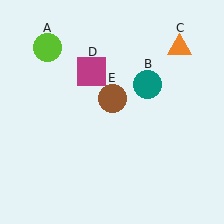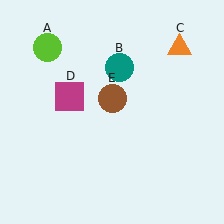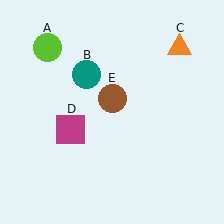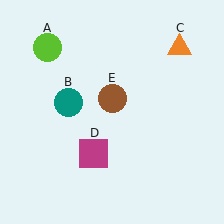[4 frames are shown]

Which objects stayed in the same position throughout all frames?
Lime circle (object A) and orange triangle (object C) and brown circle (object E) remained stationary.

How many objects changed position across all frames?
2 objects changed position: teal circle (object B), magenta square (object D).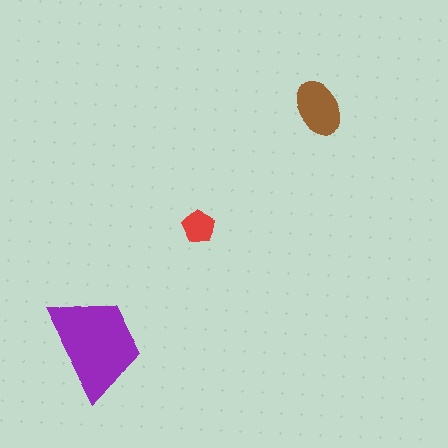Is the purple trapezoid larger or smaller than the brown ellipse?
Larger.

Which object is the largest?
The purple trapezoid.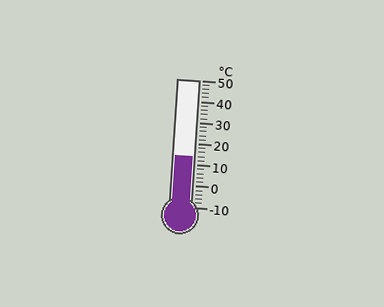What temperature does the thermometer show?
The thermometer shows approximately 14°C.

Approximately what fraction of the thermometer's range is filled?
The thermometer is filled to approximately 40% of its range.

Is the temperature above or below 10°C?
The temperature is above 10°C.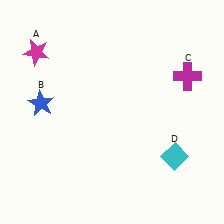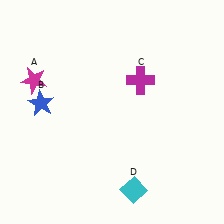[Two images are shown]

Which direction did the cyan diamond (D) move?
The cyan diamond (D) moved left.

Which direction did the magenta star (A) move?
The magenta star (A) moved down.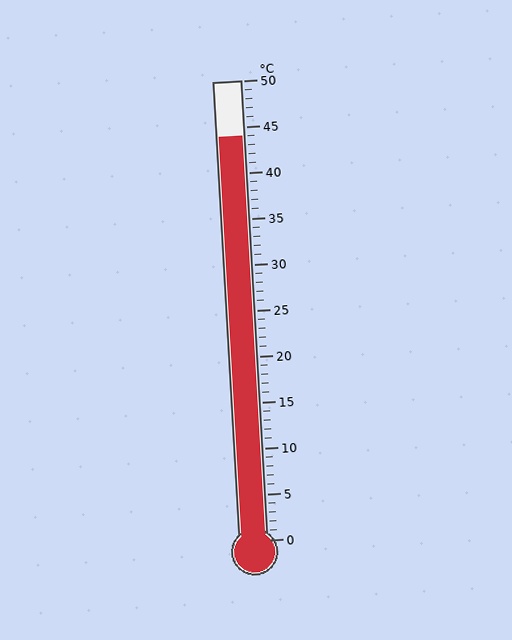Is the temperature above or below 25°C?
The temperature is above 25°C.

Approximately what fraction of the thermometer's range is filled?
The thermometer is filled to approximately 90% of its range.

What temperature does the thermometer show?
The thermometer shows approximately 44°C.